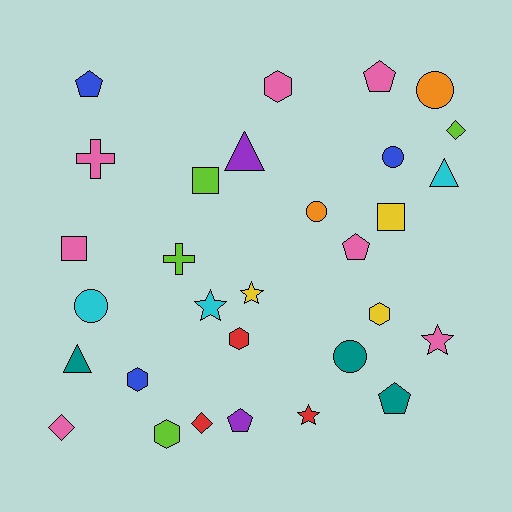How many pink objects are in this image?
There are 7 pink objects.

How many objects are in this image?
There are 30 objects.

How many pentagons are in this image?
There are 5 pentagons.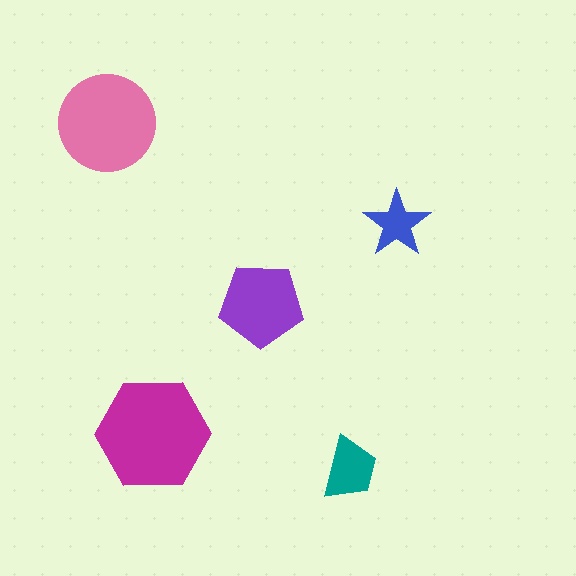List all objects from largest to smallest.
The magenta hexagon, the pink circle, the purple pentagon, the teal trapezoid, the blue star.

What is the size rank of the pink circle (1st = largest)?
2nd.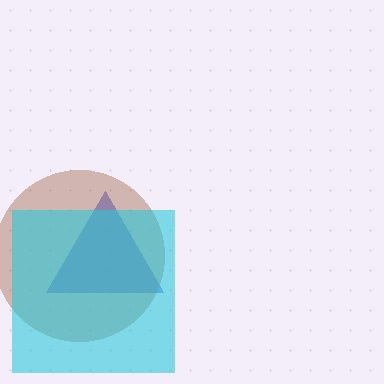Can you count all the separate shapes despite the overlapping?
Yes, there are 3 separate shapes.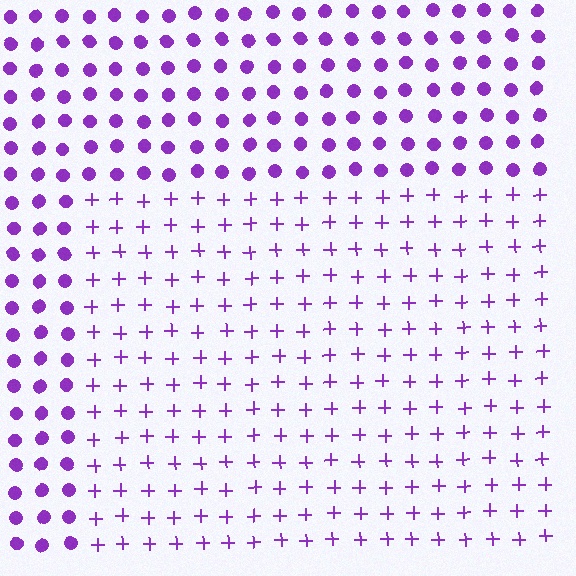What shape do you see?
I see a rectangle.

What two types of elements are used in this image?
The image uses plus signs inside the rectangle region and circles outside it.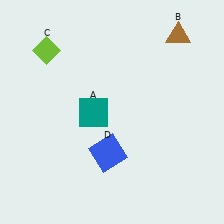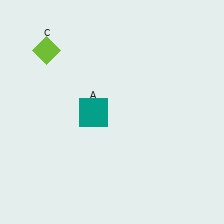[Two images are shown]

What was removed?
The blue square (D), the brown triangle (B) were removed in Image 2.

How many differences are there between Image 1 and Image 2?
There are 2 differences between the two images.